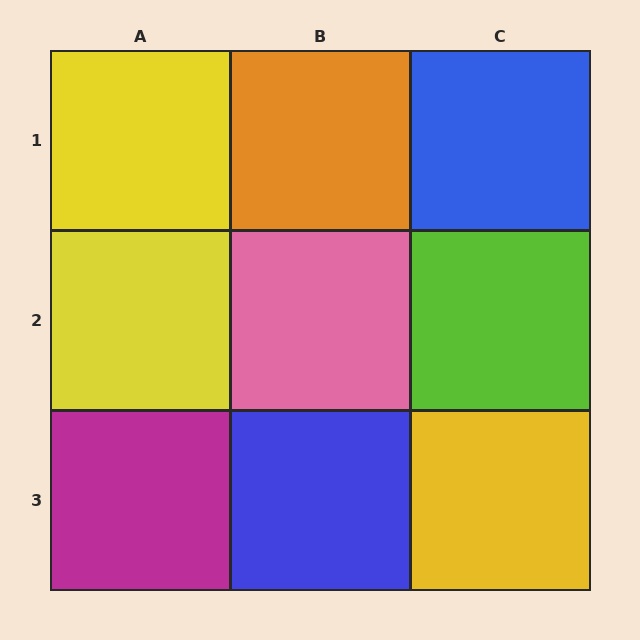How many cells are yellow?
3 cells are yellow.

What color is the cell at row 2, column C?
Lime.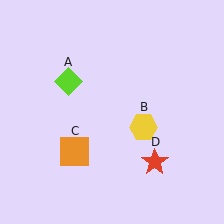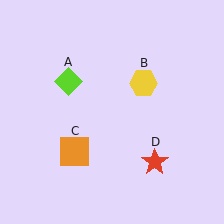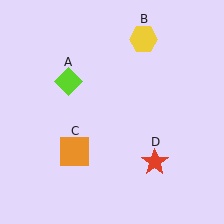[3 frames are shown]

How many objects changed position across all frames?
1 object changed position: yellow hexagon (object B).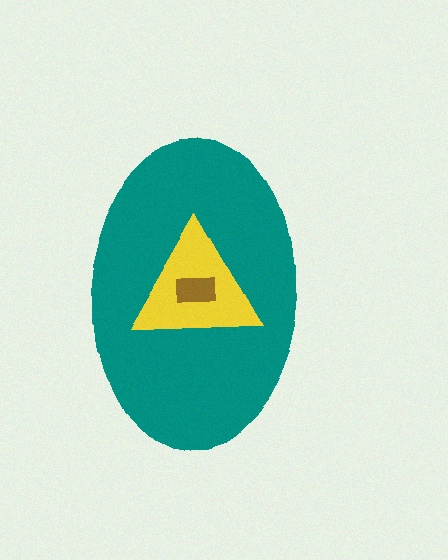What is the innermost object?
The brown rectangle.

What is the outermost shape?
The teal ellipse.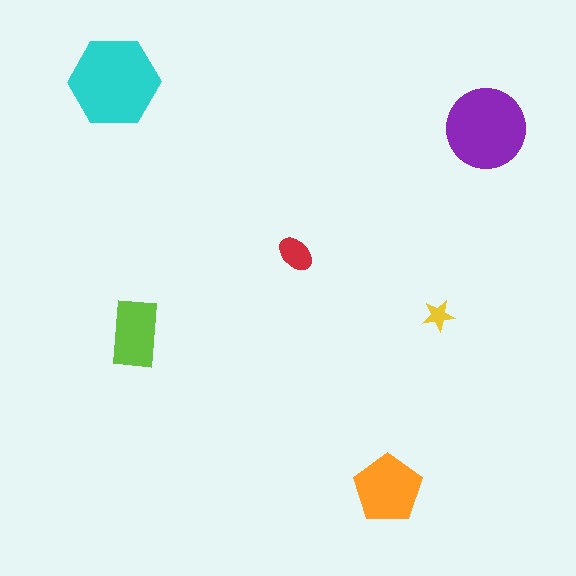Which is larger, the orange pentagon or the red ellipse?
The orange pentagon.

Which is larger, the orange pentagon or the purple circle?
The purple circle.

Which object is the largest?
The cyan hexagon.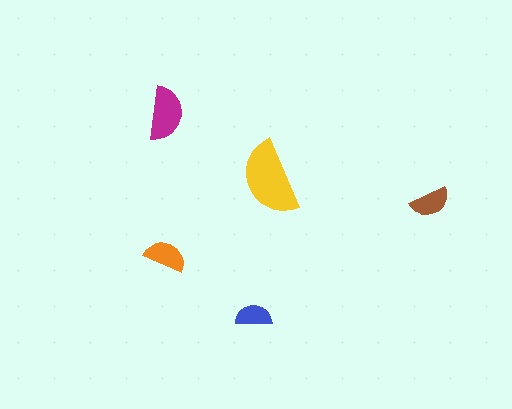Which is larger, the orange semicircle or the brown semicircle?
The orange one.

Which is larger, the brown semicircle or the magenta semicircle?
The magenta one.